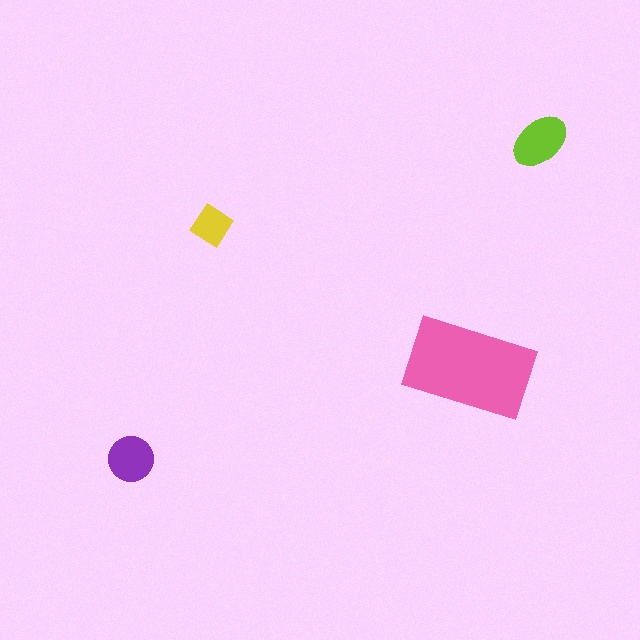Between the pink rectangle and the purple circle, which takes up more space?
The pink rectangle.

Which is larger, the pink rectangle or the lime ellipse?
The pink rectangle.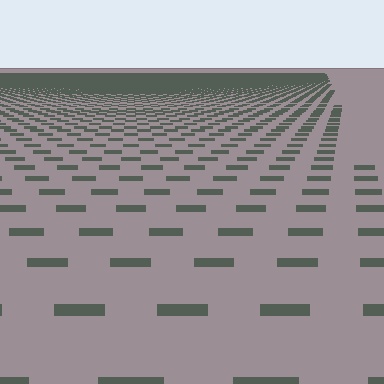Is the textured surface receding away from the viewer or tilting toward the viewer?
The surface is receding away from the viewer. Texture elements get smaller and denser toward the top.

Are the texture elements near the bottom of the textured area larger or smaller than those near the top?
Larger. Near the bottom, elements are closer to the viewer and appear at a bigger on-screen size.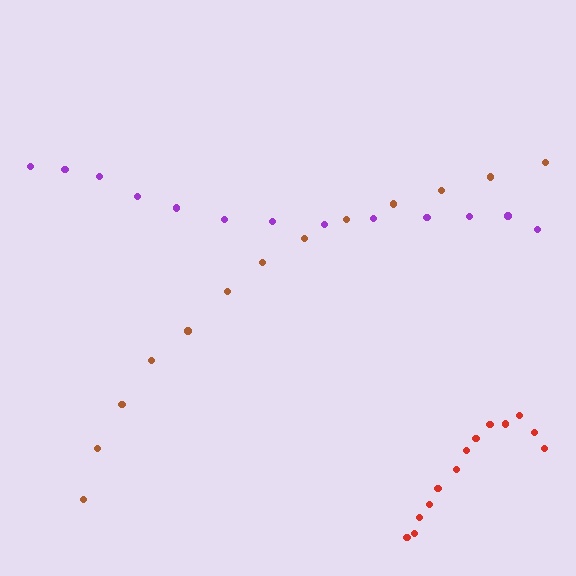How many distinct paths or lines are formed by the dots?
There are 3 distinct paths.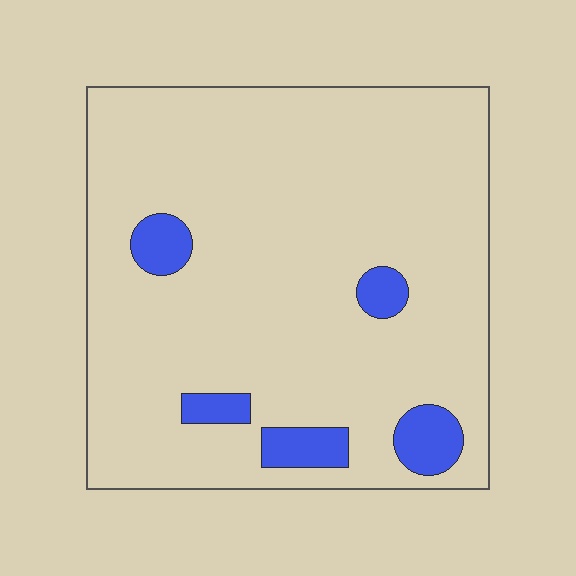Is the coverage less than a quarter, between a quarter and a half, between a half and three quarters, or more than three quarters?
Less than a quarter.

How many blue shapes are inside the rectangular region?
5.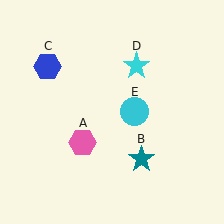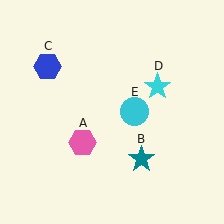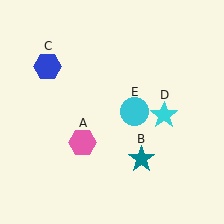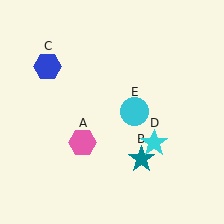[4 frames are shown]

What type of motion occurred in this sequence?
The cyan star (object D) rotated clockwise around the center of the scene.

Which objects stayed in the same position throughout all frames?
Pink hexagon (object A) and teal star (object B) and blue hexagon (object C) and cyan circle (object E) remained stationary.